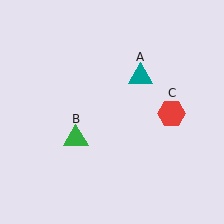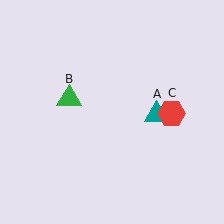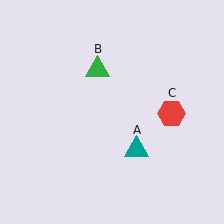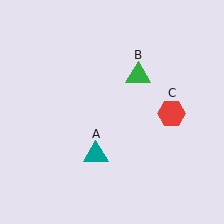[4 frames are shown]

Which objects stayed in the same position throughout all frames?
Red hexagon (object C) remained stationary.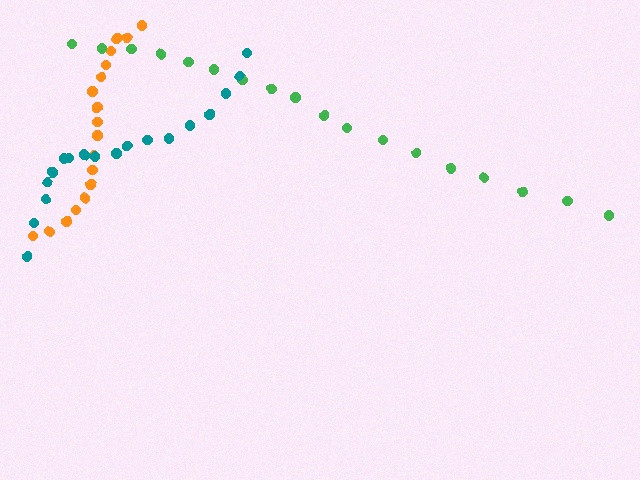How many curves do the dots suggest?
There are 3 distinct paths.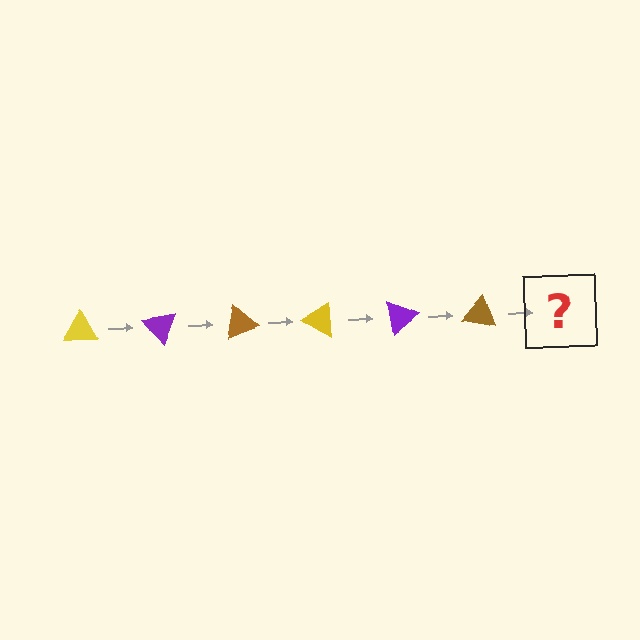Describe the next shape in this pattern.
It should be a yellow triangle, rotated 300 degrees from the start.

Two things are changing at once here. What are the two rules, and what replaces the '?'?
The two rules are that it rotates 50 degrees each step and the color cycles through yellow, purple, and brown. The '?' should be a yellow triangle, rotated 300 degrees from the start.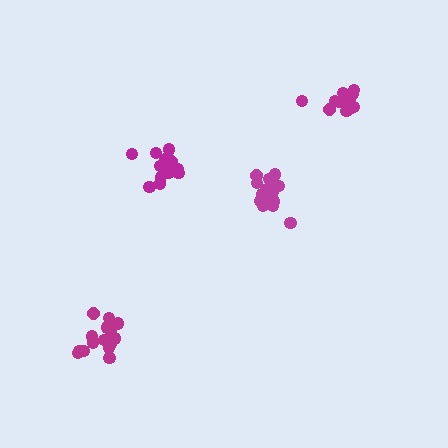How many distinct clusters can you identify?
There are 4 distinct clusters.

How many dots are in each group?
Group 1: 18 dots, Group 2: 15 dots, Group 3: 14 dots, Group 4: 20 dots (67 total).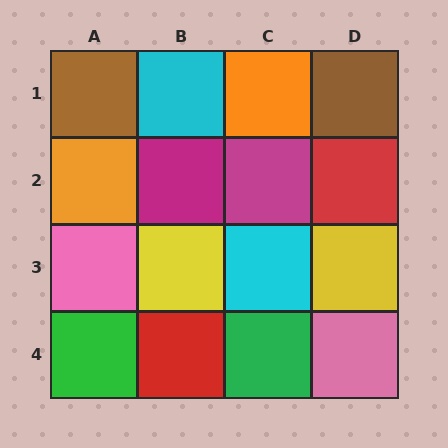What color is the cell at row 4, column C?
Green.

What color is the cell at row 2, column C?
Magenta.